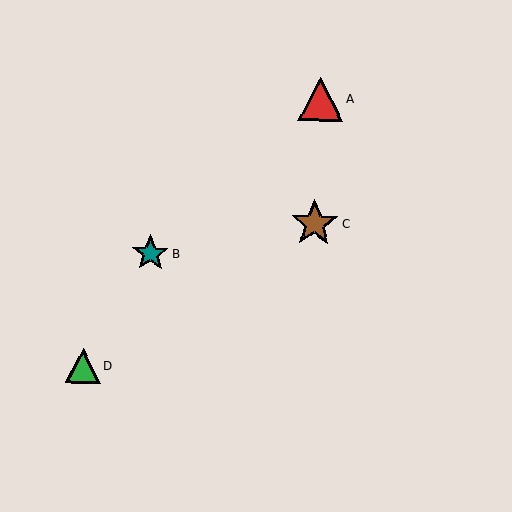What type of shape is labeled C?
Shape C is a brown star.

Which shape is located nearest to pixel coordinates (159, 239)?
The teal star (labeled B) at (150, 253) is nearest to that location.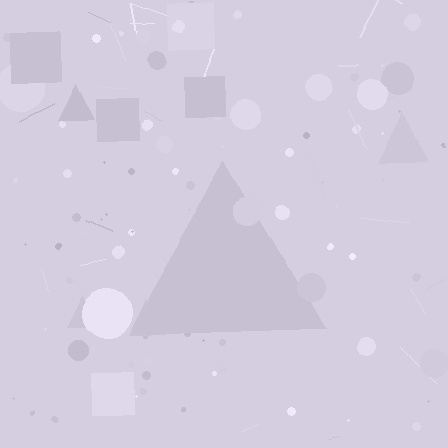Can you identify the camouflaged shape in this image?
The camouflaged shape is a triangle.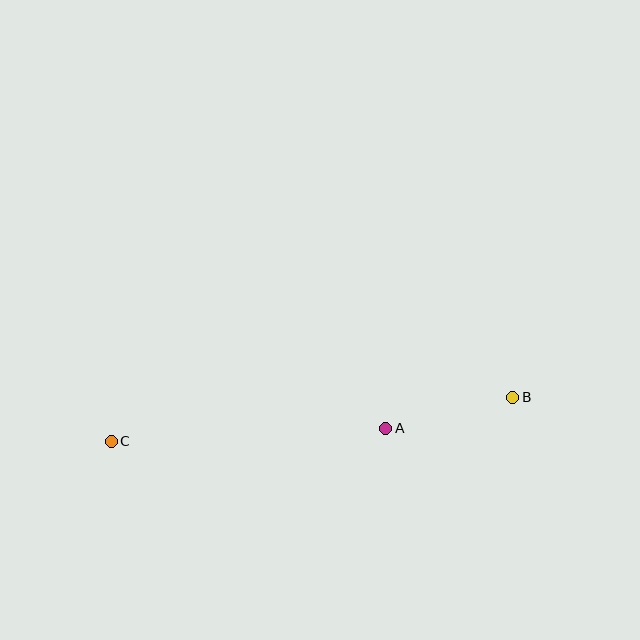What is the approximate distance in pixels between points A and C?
The distance between A and C is approximately 275 pixels.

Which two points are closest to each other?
Points A and B are closest to each other.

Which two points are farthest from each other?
Points B and C are farthest from each other.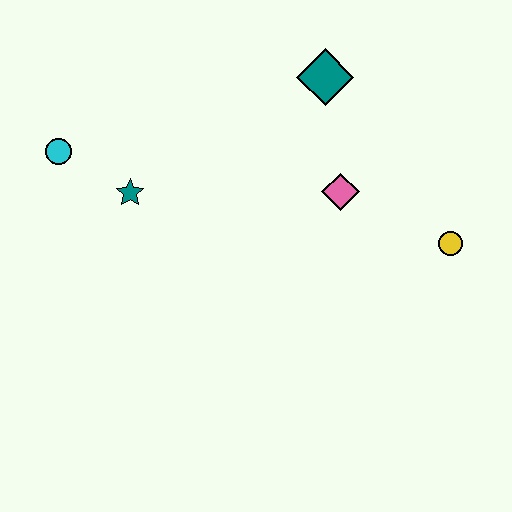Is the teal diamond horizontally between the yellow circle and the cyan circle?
Yes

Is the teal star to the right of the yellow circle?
No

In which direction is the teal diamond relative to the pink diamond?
The teal diamond is above the pink diamond.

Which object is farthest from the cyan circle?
The yellow circle is farthest from the cyan circle.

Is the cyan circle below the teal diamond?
Yes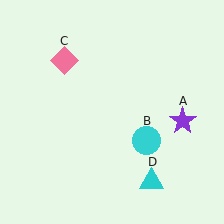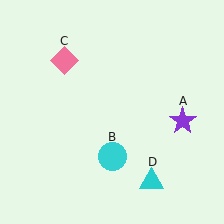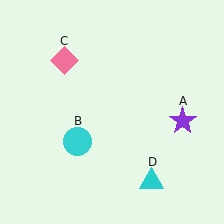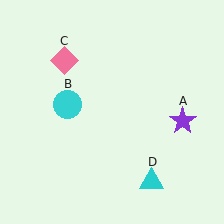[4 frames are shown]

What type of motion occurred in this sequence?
The cyan circle (object B) rotated clockwise around the center of the scene.